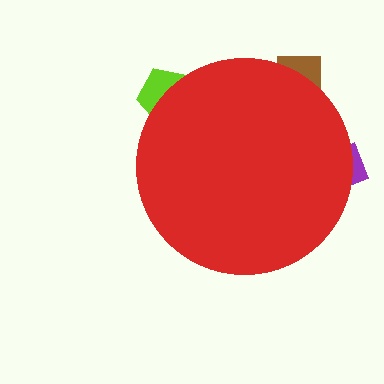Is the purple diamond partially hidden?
Yes, the purple diamond is partially hidden behind the red circle.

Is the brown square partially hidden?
Yes, the brown square is partially hidden behind the red circle.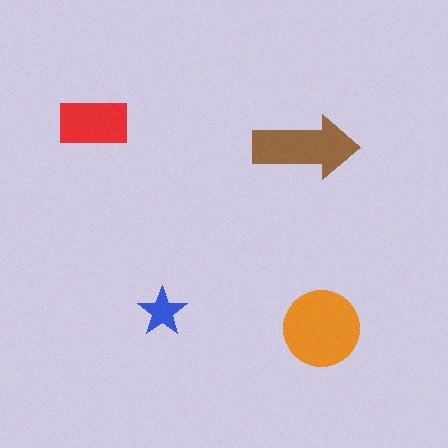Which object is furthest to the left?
The red rectangle is leftmost.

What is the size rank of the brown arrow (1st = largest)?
2nd.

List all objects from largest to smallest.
The orange circle, the brown arrow, the red rectangle, the blue star.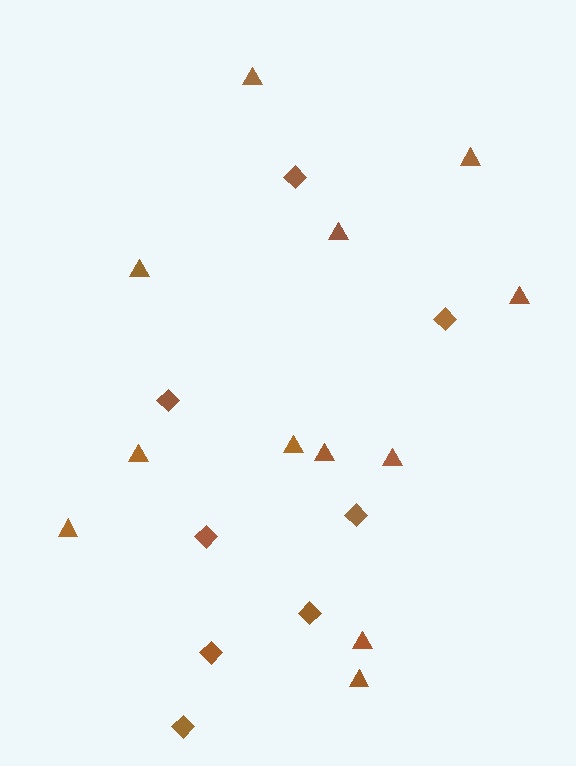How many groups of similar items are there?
There are 2 groups: one group of triangles (12) and one group of diamonds (8).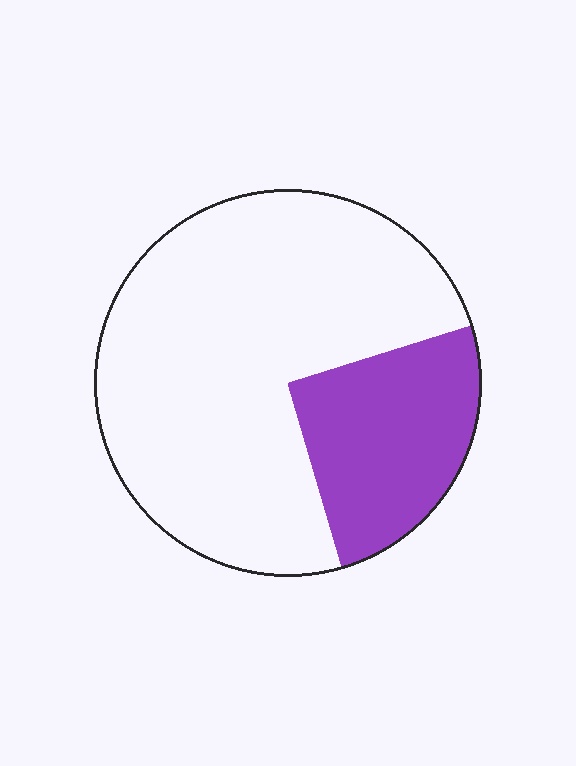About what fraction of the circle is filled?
About one quarter (1/4).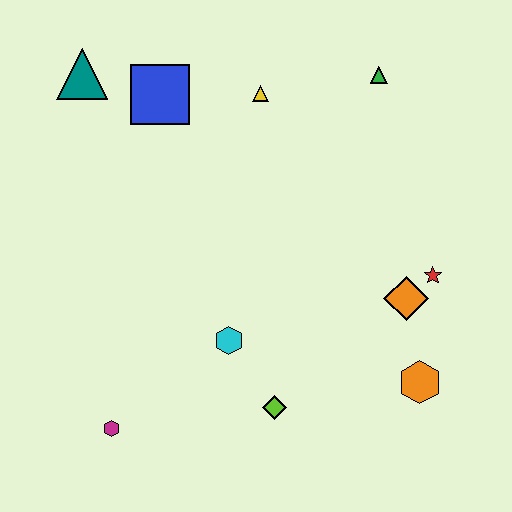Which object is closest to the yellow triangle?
The blue square is closest to the yellow triangle.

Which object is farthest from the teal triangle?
The orange hexagon is farthest from the teal triangle.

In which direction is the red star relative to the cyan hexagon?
The red star is to the right of the cyan hexagon.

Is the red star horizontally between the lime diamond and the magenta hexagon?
No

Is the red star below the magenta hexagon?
No